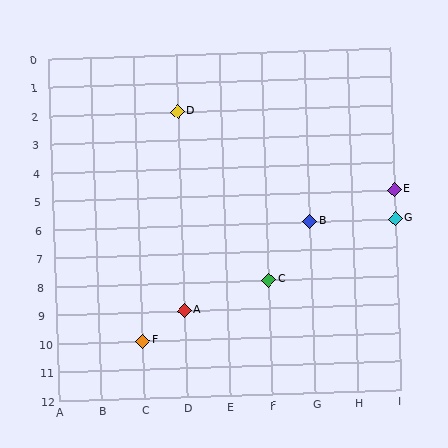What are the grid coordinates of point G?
Point G is at grid coordinates (I, 6).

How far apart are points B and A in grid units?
Points B and A are 3 columns and 3 rows apart (about 4.2 grid units diagonally).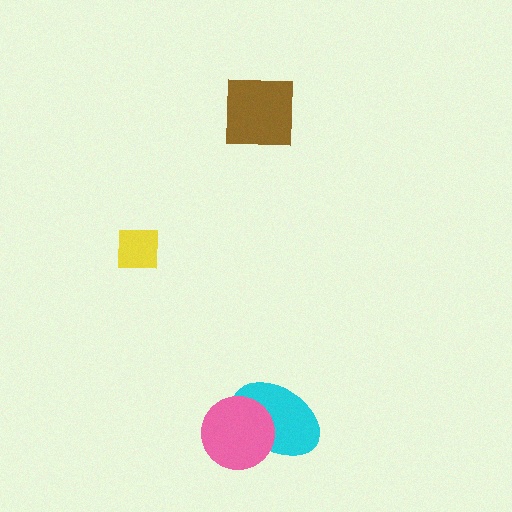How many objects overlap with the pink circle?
1 object overlaps with the pink circle.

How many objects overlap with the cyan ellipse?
1 object overlaps with the cyan ellipse.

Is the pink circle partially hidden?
No, no other shape covers it.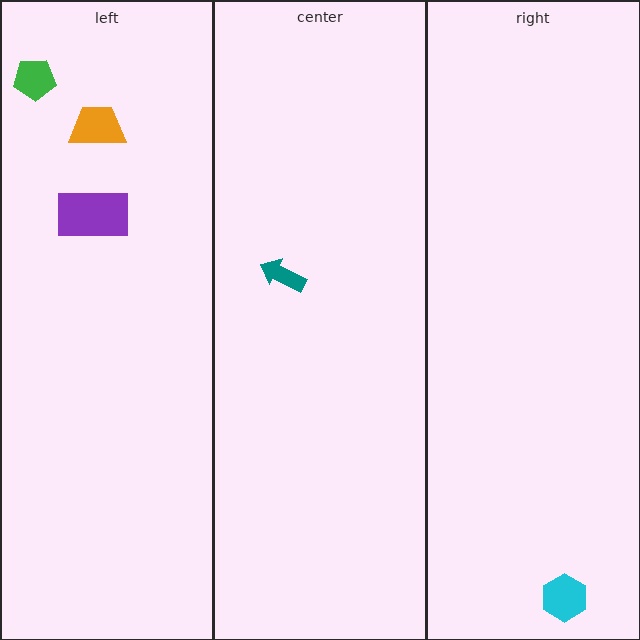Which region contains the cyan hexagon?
The right region.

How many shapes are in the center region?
1.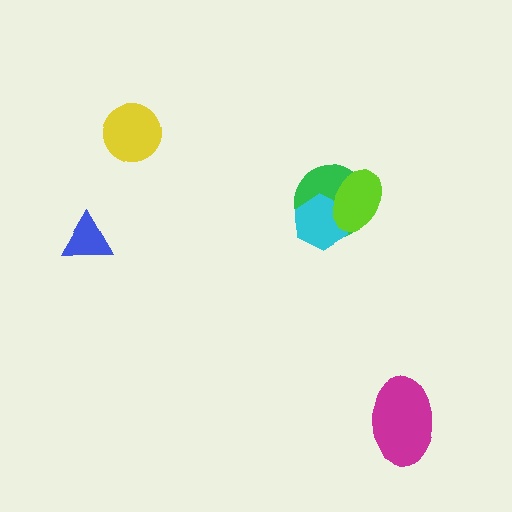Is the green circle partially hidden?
Yes, it is partially covered by another shape.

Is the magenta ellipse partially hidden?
No, no other shape covers it.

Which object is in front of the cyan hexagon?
The lime ellipse is in front of the cyan hexagon.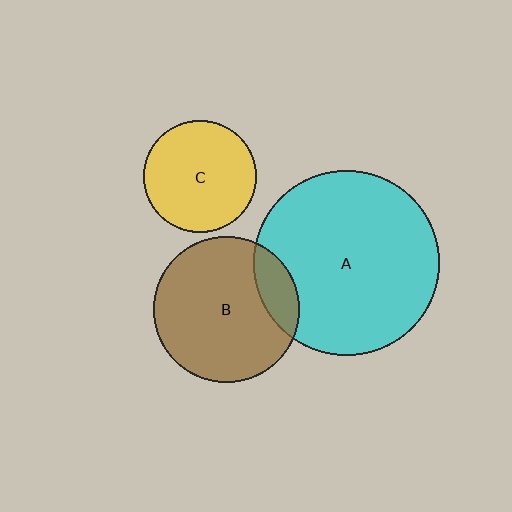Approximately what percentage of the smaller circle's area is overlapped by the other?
Approximately 15%.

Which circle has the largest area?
Circle A (cyan).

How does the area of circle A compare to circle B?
Approximately 1.6 times.